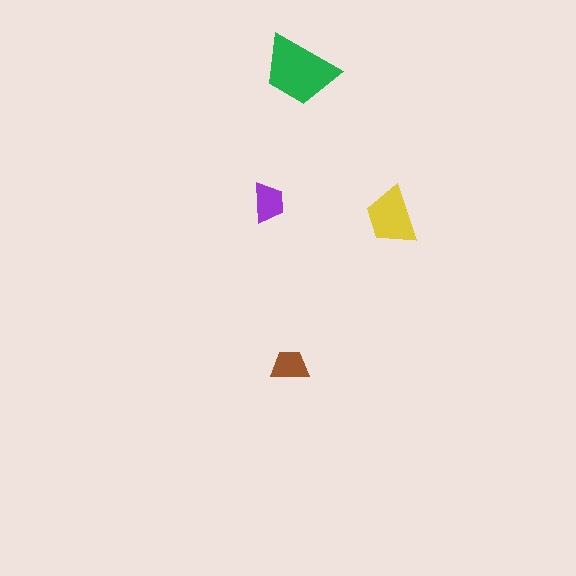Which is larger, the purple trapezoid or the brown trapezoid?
The purple one.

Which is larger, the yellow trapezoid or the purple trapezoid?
The yellow one.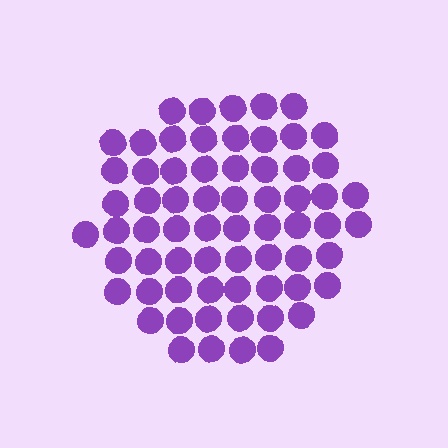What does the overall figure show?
The overall figure shows a circle.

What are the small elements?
The small elements are circles.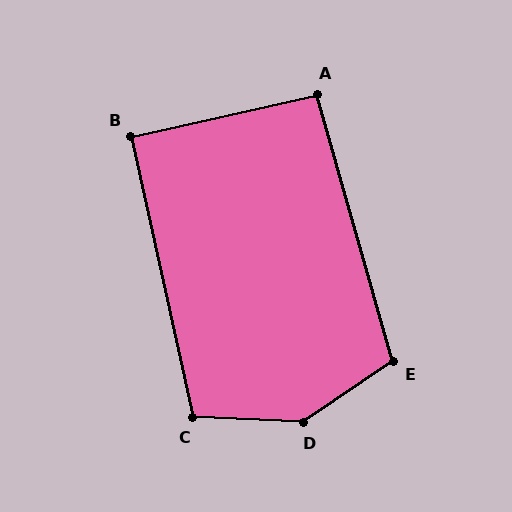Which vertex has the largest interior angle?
D, at approximately 143 degrees.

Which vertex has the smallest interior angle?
B, at approximately 90 degrees.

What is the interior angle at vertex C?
Approximately 105 degrees (obtuse).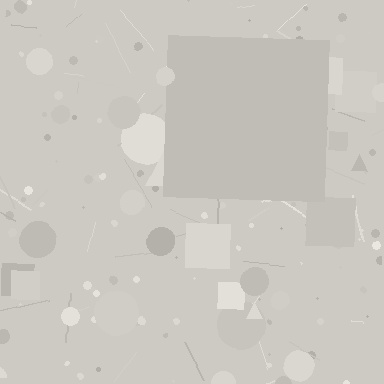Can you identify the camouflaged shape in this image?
The camouflaged shape is a square.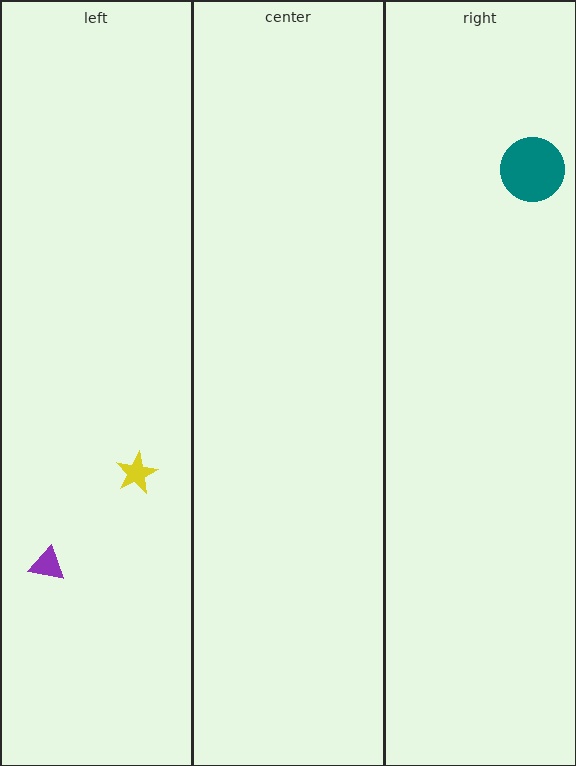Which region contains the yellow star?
The left region.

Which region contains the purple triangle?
The left region.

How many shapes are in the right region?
1.